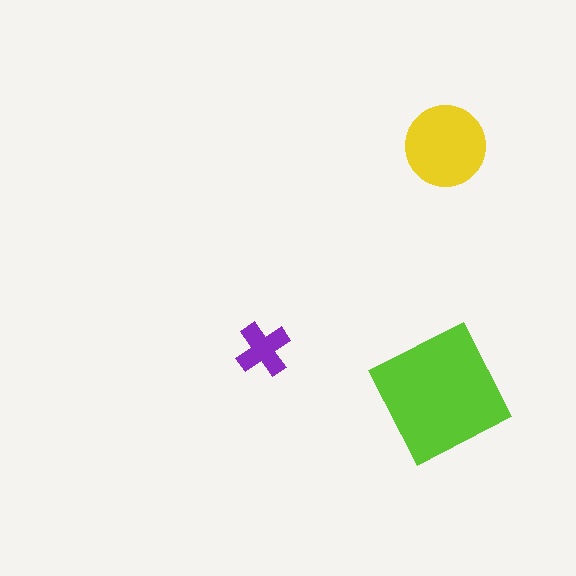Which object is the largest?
The lime square.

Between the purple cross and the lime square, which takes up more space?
The lime square.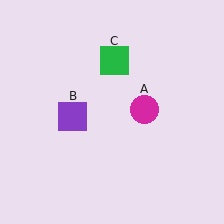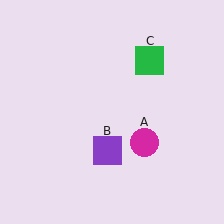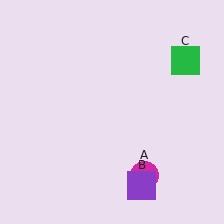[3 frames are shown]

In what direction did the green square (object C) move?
The green square (object C) moved right.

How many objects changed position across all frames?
3 objects changed position: magenta circle (object A), purple square (object B), green square (object C).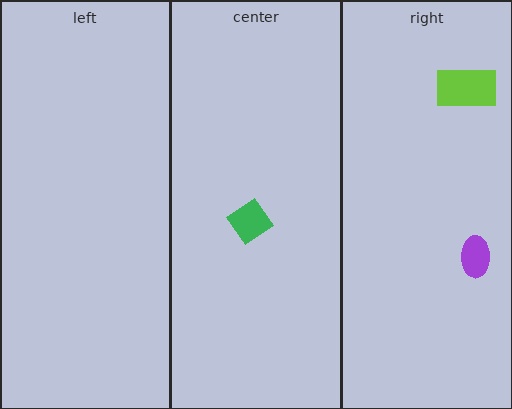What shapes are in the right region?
The lime rectangle, the purple ellipse.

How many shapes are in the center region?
1.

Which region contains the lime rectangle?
The right region.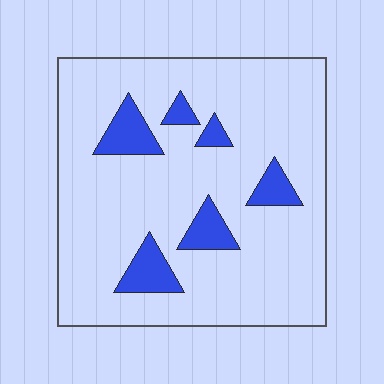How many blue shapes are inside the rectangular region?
6.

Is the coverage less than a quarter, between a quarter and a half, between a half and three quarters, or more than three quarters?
Less than a quarter.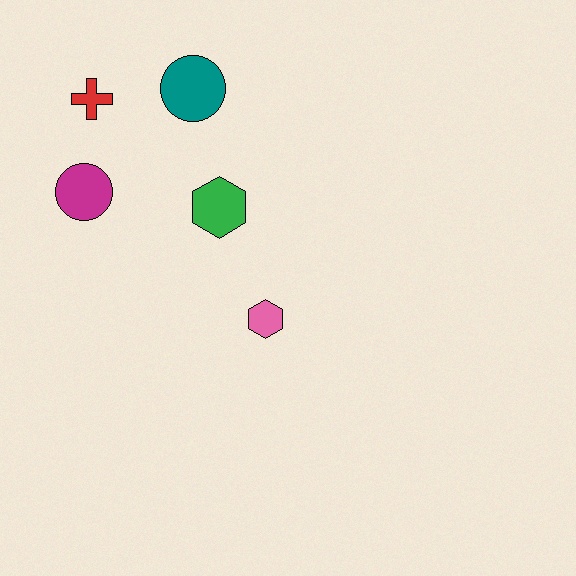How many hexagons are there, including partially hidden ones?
There are 2 hexagons.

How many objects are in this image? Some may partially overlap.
There are 5 objects.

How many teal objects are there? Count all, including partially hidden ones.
There is 1 teal object.